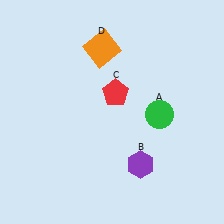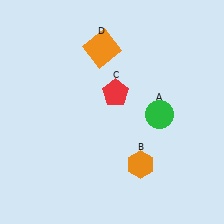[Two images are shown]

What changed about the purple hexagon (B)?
In Image 1, B is purple. In Image 2, it changed to orange.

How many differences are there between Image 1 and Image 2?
There is 1 difference between the two images.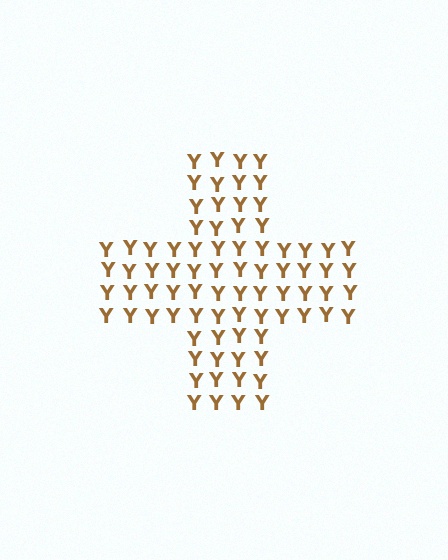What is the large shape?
The large shape is a cross.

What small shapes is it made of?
It is made of small letter Y's.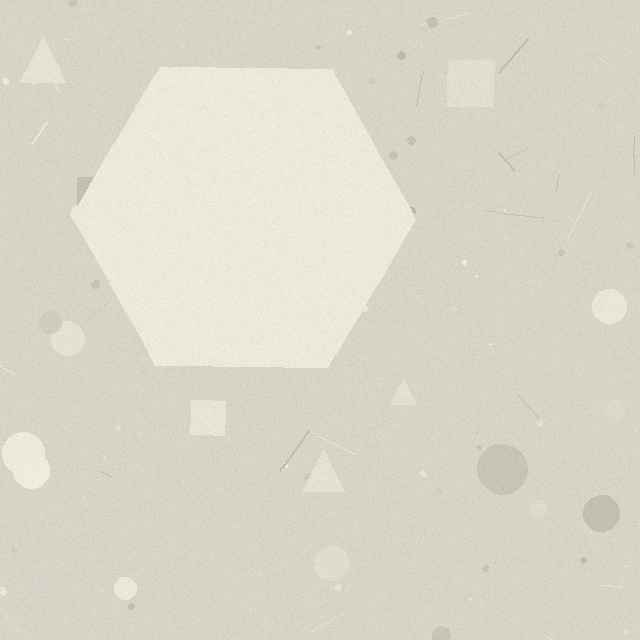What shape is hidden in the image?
A hexagon is hidden in the image.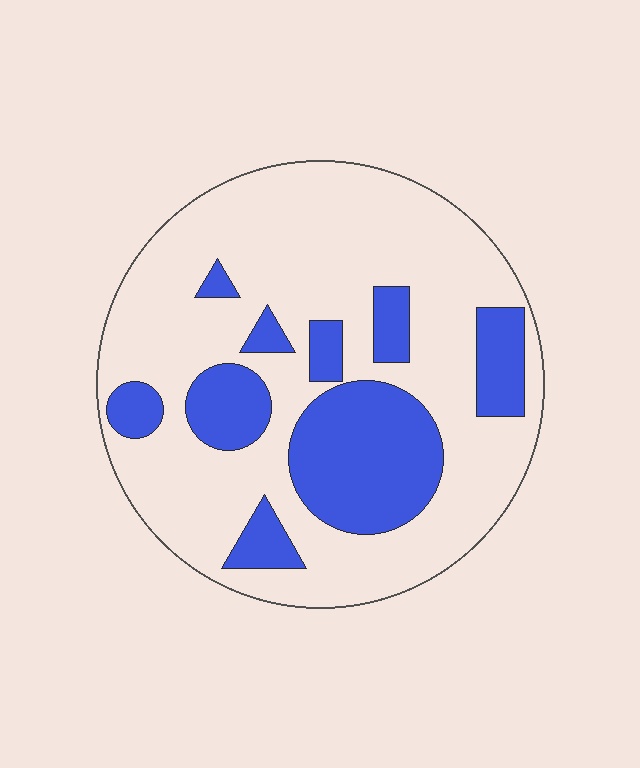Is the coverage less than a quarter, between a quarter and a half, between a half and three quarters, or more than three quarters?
Between a quarter and a half.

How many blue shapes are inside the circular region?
9.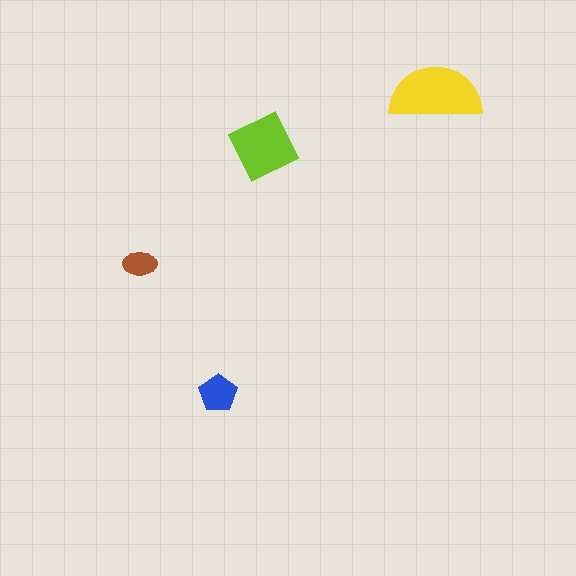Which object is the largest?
The yellow semicircle.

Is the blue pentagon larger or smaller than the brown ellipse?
Larger.